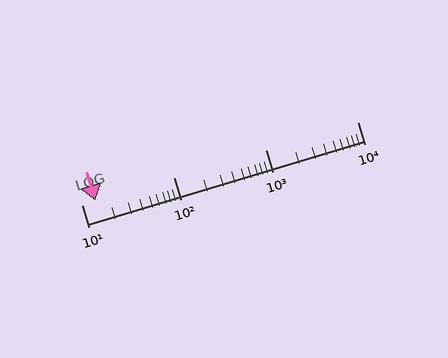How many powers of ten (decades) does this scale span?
The scale spans 3 decades, from 10 to 10000.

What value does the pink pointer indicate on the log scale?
The pointer indicates approximately 14.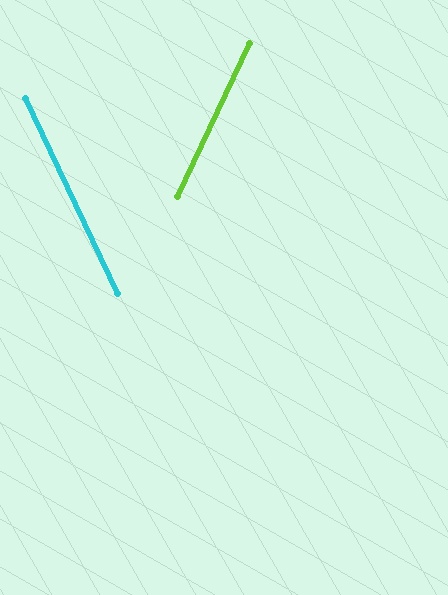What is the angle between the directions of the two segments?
Approximately 51 degrees.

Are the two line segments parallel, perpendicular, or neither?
Neither parallel nor perpendicular — they differ by about 51°.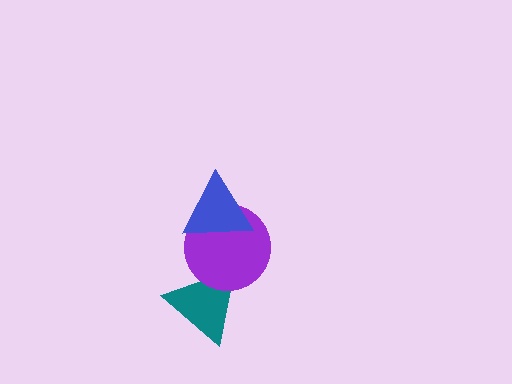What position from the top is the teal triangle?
The teal triangle is 3rd from the top.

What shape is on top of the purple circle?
The blue triangle is on top of the purple circle.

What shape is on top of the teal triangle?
The purple circle is on top of the teal triangle.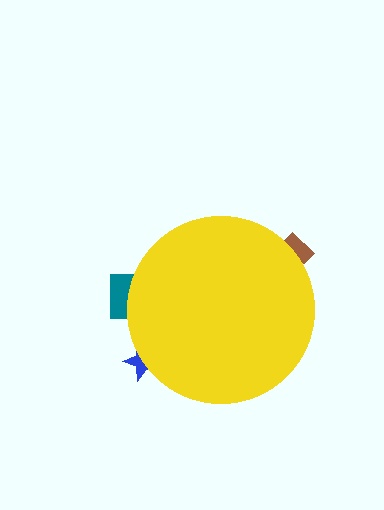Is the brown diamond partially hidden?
Yes, the brown diamond is partially hidden behind the yellow circle.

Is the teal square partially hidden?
Yes, the teal square is partially hidden behind the yellow circle.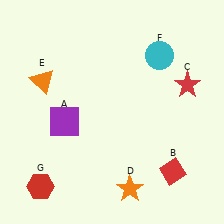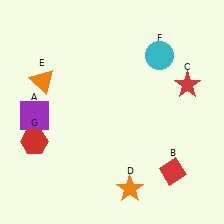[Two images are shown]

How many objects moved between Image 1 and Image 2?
2 objects moved between the two images.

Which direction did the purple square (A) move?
The purple square (A) moved left.